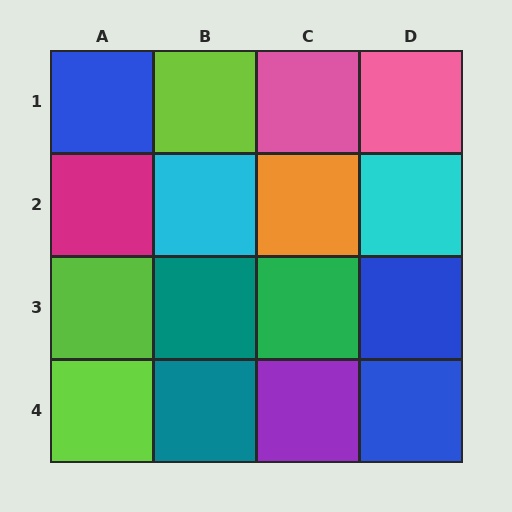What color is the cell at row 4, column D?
Blue.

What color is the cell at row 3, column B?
Teal.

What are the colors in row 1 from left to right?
Blue, lime, pink, pink.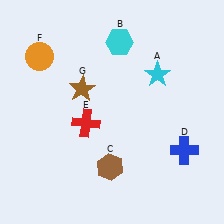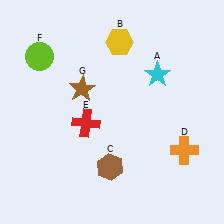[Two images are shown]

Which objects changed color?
B changed from cyan to yellow. D changed from blue to orange. F changed from orange to lime.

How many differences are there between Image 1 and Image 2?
There are 3 differences between the two images.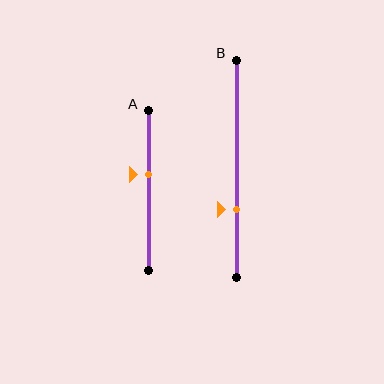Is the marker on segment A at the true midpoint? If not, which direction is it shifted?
No, the marker on segment A is shifted upward by about 10% of the segment length.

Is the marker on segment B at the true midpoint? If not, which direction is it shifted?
No, the marker on segment B is shifted downward by about 19% of the segment length.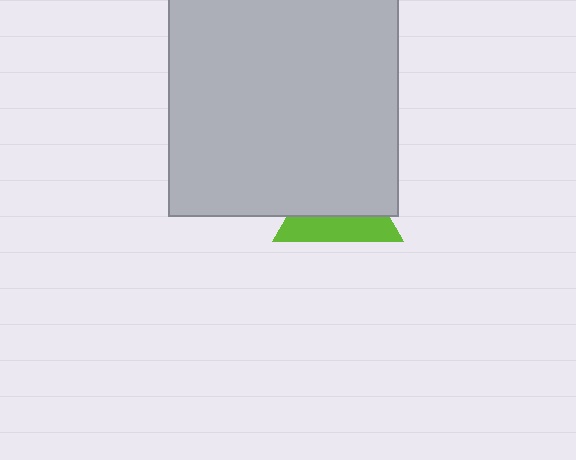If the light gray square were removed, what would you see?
You would see the complete lime triangle.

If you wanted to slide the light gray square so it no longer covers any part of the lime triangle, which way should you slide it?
Slide it up — that is the most direct way to separate the two shapes.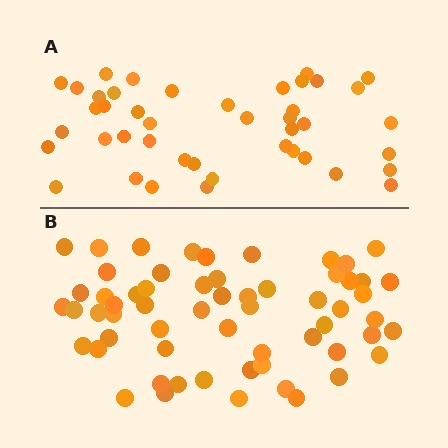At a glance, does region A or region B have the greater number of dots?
Region B (the bottom region) has more dots.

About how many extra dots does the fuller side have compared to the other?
Region B has approximately 15 more dots than region A.